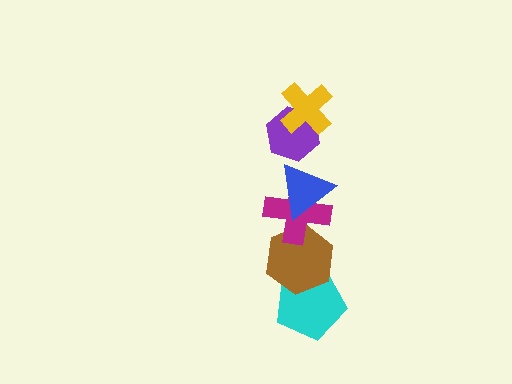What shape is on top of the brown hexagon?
The magenta cross is on top of the brown hexagon.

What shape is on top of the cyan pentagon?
The brown hexagon is on top of the cyan pentagon.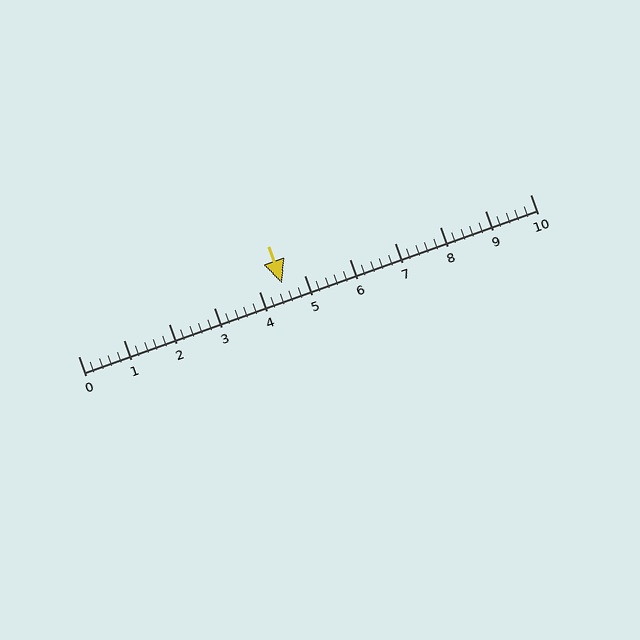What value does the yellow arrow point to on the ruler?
The yellow arrow points to approximately 4.5.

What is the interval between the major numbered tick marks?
The major tick marks are spaced 1 units apart.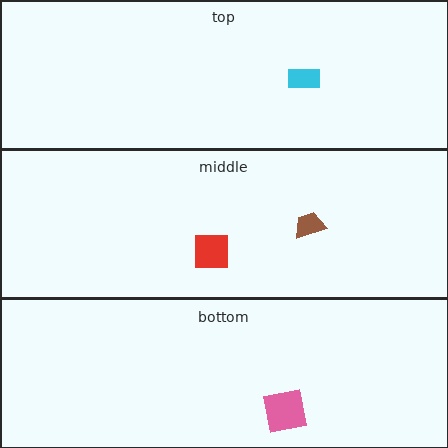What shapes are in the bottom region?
The pink square.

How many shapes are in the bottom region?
1.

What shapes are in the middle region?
The brown trapezoid, the red square.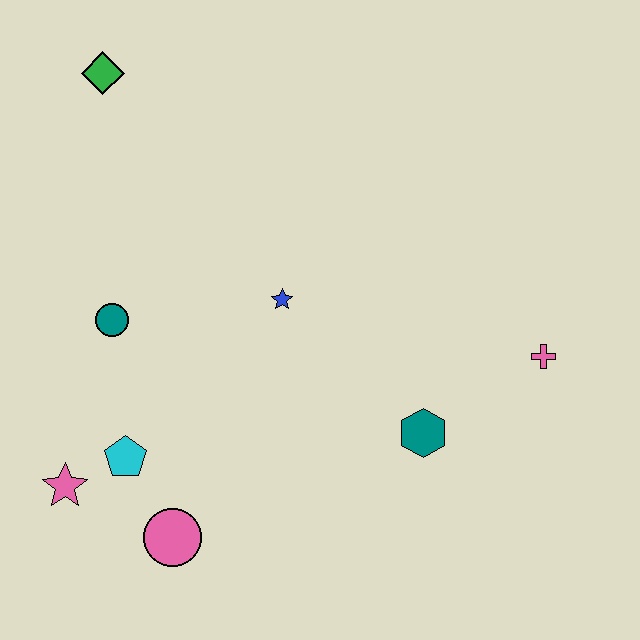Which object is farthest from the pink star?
The pink cross is farthest from the pink star.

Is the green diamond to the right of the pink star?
Yes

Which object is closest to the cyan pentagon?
The pink star is closest to the cyan pentagon.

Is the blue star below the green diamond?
Yes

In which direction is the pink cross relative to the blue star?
The pink cross is to the right of the blue star.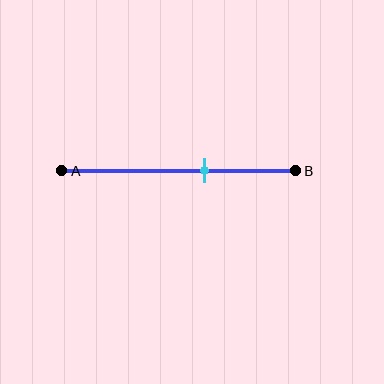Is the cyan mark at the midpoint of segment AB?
No, the mark is at about 60% from A, not at the 50% midpoint.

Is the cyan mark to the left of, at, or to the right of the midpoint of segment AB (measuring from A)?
The cyan mark is to the right of the midpoint of segment AB.